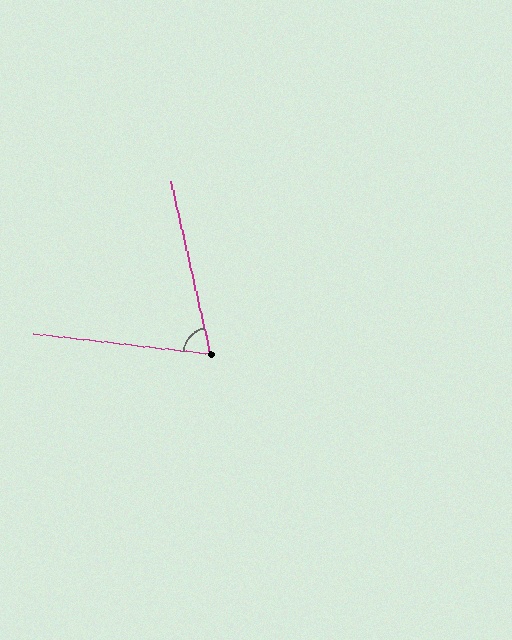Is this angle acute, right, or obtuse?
It is acute.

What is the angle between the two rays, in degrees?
Approximately 71 degrees.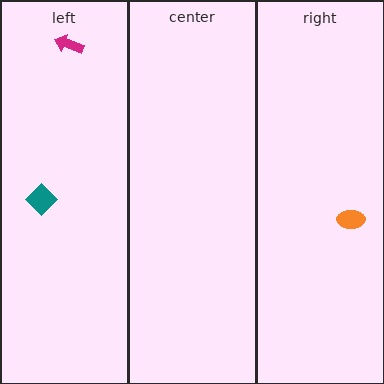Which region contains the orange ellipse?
The right region.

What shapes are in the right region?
The orange ellipse.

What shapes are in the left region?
The teal diamond, the magenta arrow.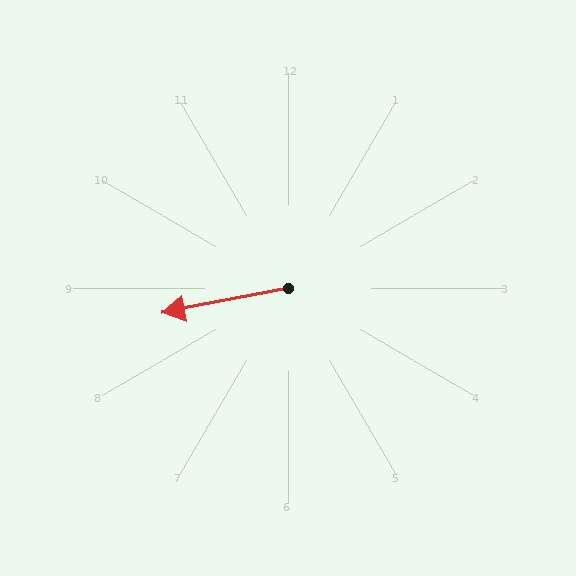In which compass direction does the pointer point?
West.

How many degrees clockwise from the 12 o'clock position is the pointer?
Approximately 259 degrees.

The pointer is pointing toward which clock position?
Roughly 9 o'clock.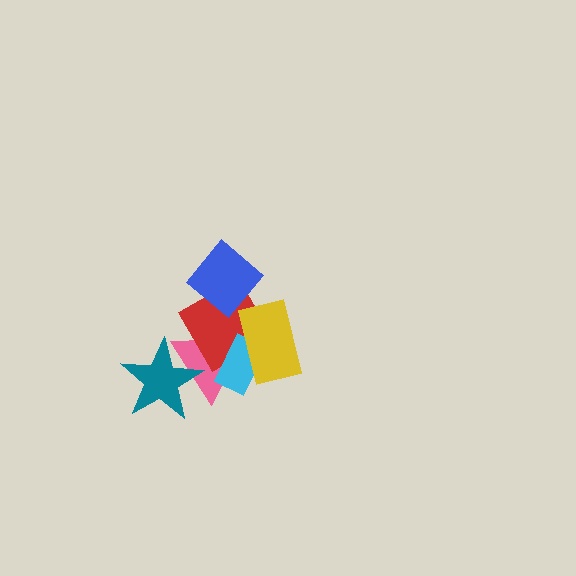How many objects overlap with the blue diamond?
1 object overlaps with the blue diamond.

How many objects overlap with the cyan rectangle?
3 objects overlap with the cyan rectangle.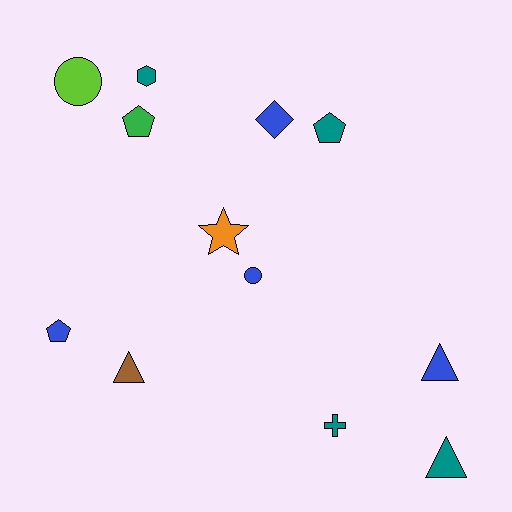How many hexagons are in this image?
There is 1 hexagon.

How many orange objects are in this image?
There is 1 orange object.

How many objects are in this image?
There are 12 objects.